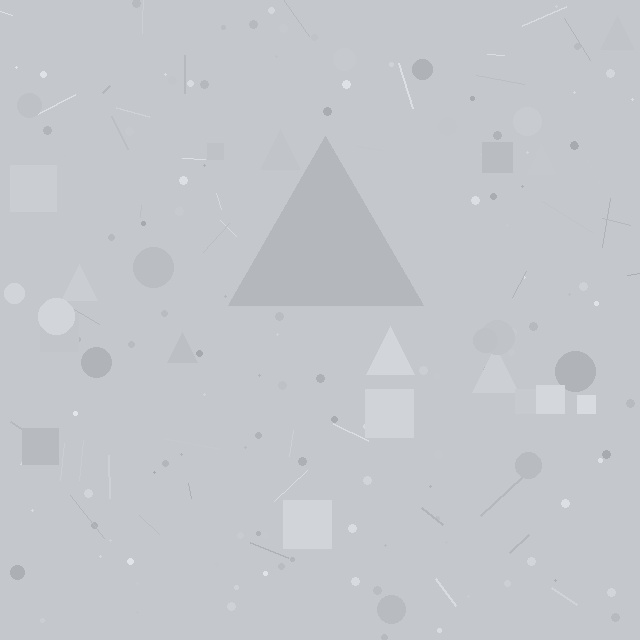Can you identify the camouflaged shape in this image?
The camouflaged shape is a triangle.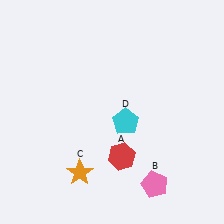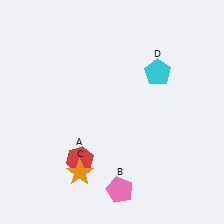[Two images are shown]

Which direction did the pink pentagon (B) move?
The pink pentagon (B) moved left.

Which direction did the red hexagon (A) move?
The red hexagon (A) moved left.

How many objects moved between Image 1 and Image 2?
3 objects moved between the two images.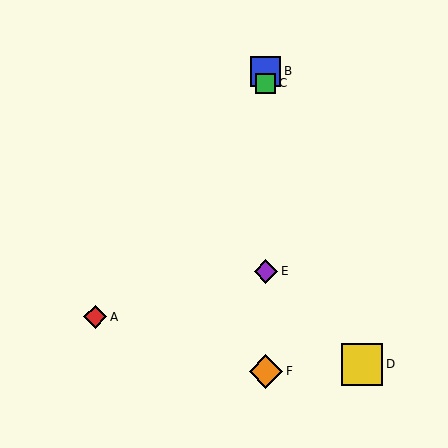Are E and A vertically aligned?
No, E is at x≈266 and A is at x≈95.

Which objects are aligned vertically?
Objects B, C, E, F are aligned vertically.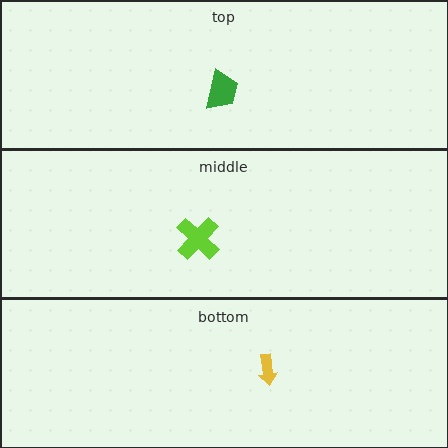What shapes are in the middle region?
The lime cross.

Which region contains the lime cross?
The middle region.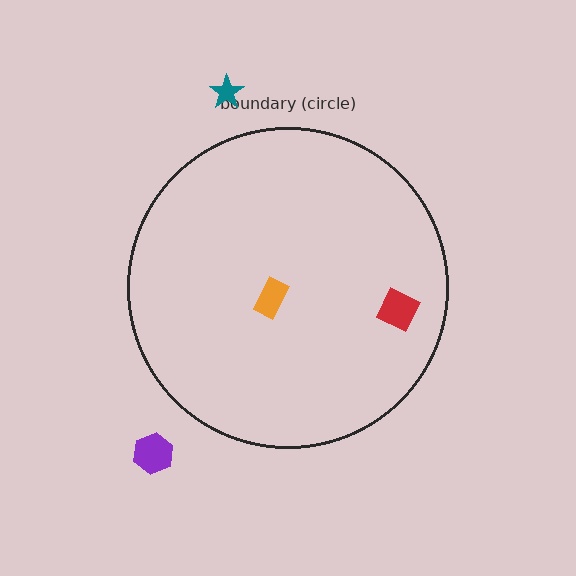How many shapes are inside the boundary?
2 inside, 2 outside.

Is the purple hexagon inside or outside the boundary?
Outside.